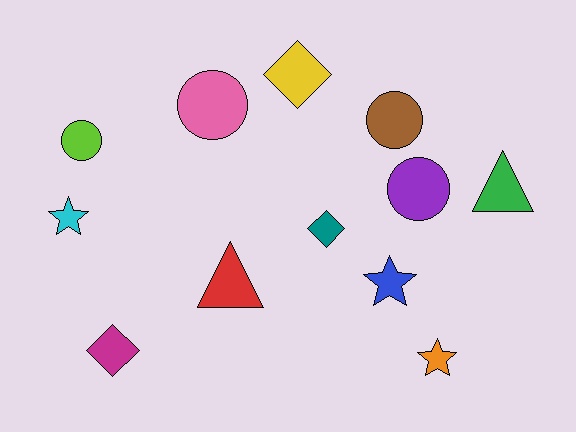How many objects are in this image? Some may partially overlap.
There are 12 objects.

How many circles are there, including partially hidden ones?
There are 4 circles.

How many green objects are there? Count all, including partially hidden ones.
There is 1 green object.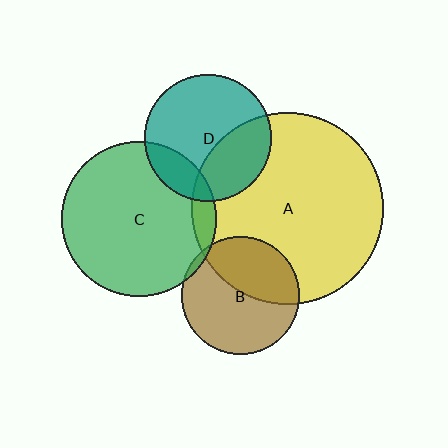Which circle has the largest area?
Circle A (yellow).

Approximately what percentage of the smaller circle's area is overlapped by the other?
Approximately 35%.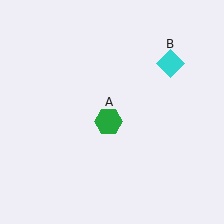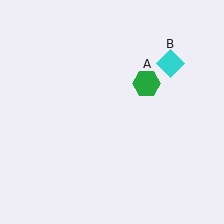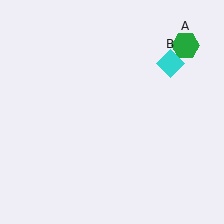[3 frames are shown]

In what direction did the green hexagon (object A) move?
The green hexagon (object A) moved up and to the right.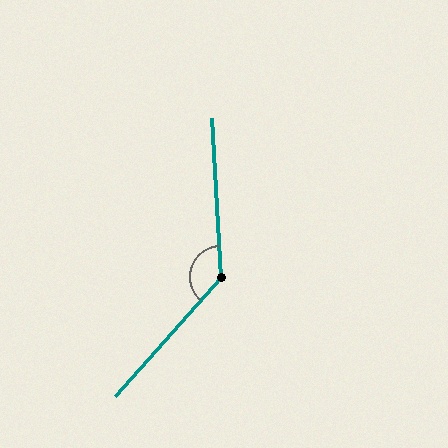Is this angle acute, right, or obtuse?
It is obtuse.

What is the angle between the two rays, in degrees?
Approximately 135 degrees.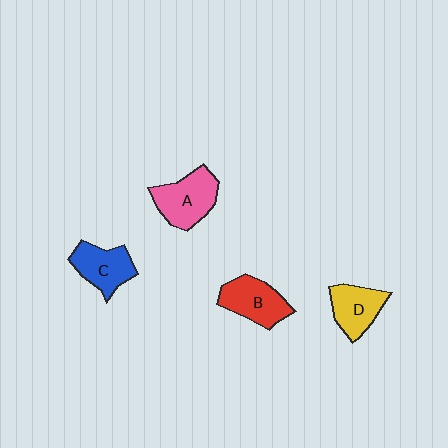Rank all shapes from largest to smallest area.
From largest to smallest: A (pink), B (red), C (blue), D (yellow).